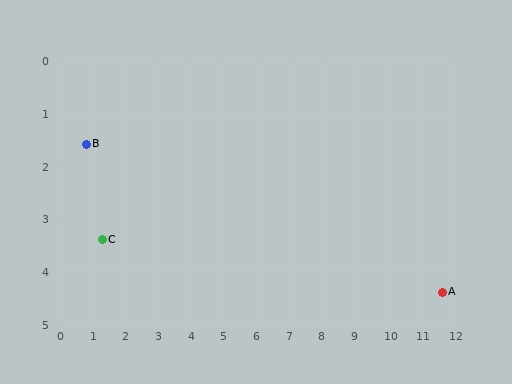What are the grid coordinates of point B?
Point B is at approximately (0.8, 1.6).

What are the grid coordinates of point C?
Point C is at approximately (1.3, 3.4).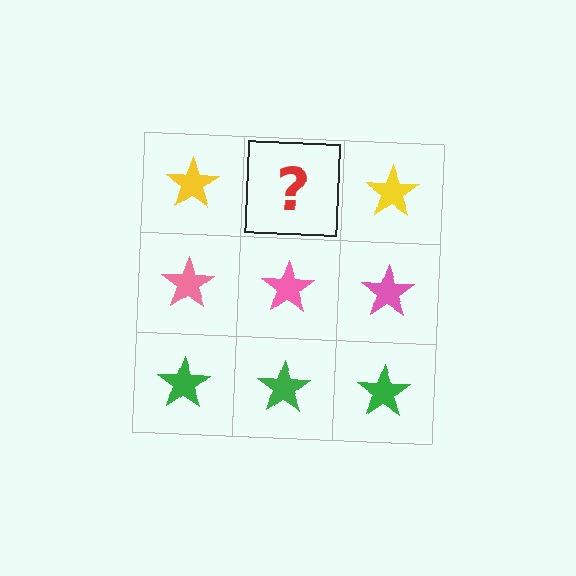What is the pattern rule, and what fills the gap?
The rule is that each row has a consistent color. The gap should be filled with a yellow star.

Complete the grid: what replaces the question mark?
The question mark should be replaced with a yellow star.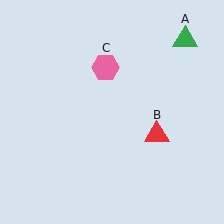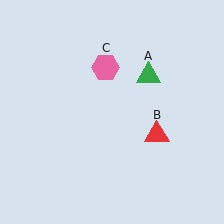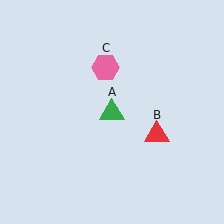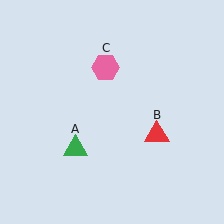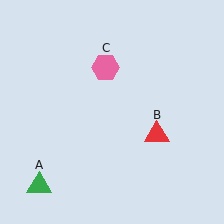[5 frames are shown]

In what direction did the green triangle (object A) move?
The green triangle (object A) moved down and to the left.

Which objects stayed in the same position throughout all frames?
Red triangle (object B) and pink hexagon (object C) remained stationary.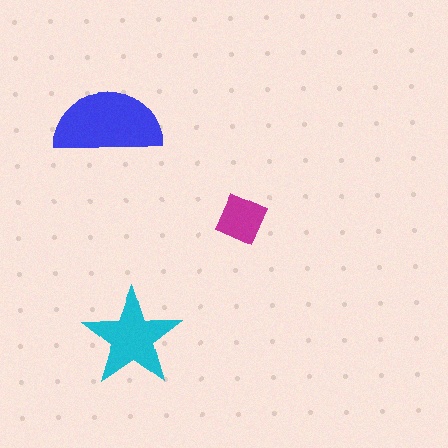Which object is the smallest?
The magenta diamond.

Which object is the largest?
The blue semicircle.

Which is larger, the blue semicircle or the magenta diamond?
The blue semicircle.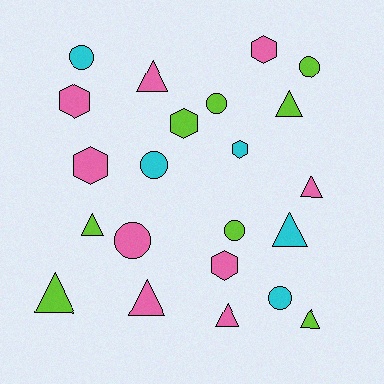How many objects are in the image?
There are 22 objects.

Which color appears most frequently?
Pink, with 9 objects.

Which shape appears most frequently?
Triangle, with 9 objects.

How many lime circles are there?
There are 3 lime circles.